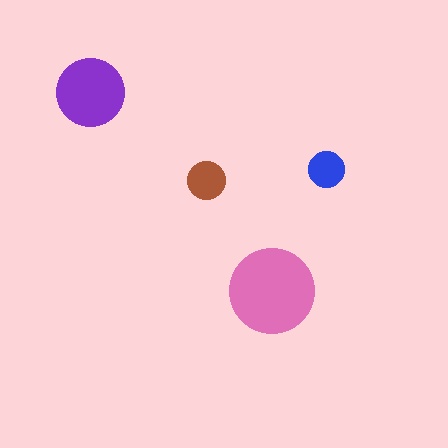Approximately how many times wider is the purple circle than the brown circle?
About 2 times wider.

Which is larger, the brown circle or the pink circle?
The pink one.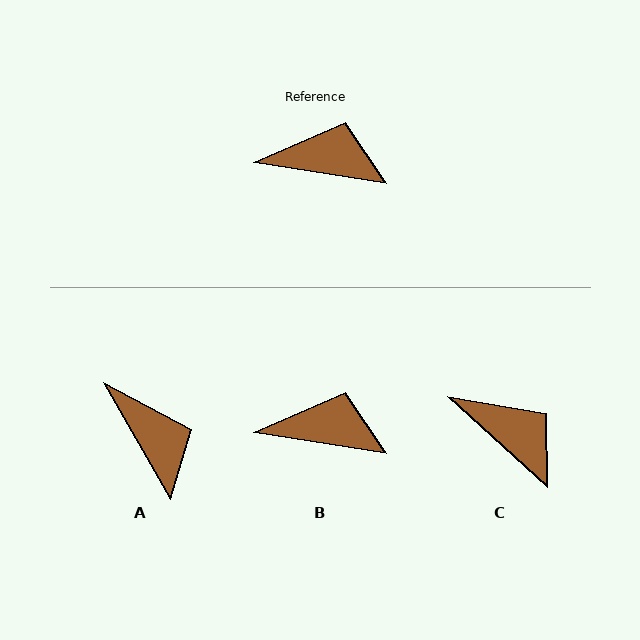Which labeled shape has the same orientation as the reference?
B.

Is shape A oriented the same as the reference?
No, it is off by about 51 degrees.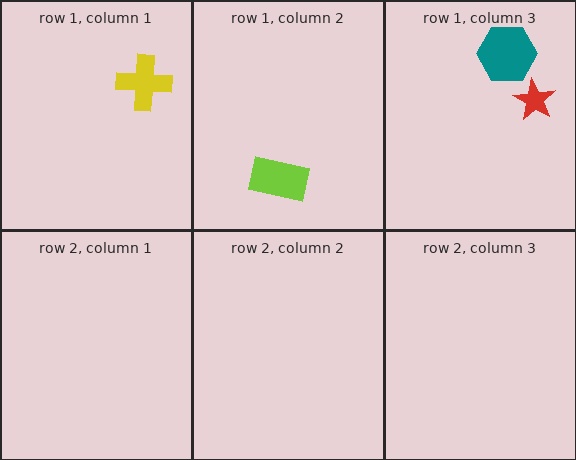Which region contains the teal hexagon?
The row 1, column 3 region.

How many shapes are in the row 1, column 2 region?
1.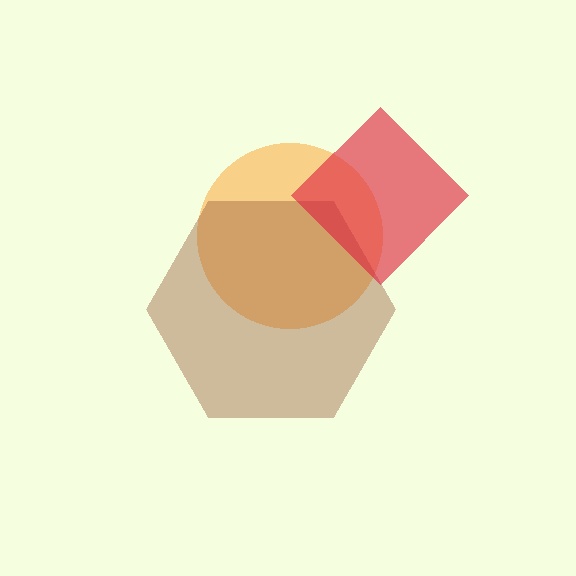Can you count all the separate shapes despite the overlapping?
Yes, there are 3 separate shapes.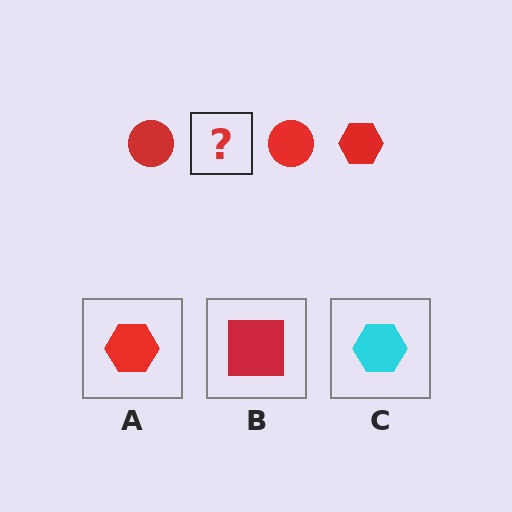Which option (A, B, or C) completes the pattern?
A.